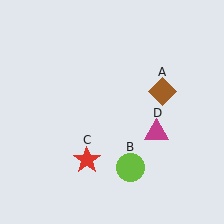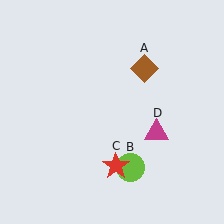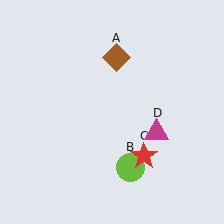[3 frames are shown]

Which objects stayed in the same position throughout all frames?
Lime circle (object B) and magenta triangle (object D) remained stationary.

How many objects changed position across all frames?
2 objects changed position: brown diamond (object A), red star (object C).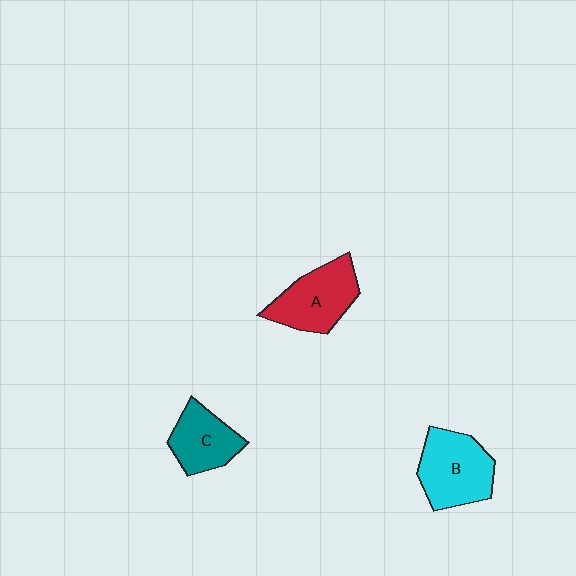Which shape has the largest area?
Shape B (cyan).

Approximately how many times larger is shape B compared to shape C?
Approximately 1.3 times.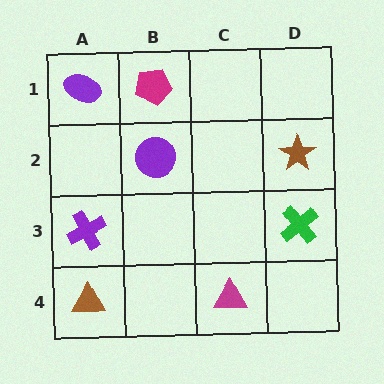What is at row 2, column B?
A purple circle.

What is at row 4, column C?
A magenta triangle.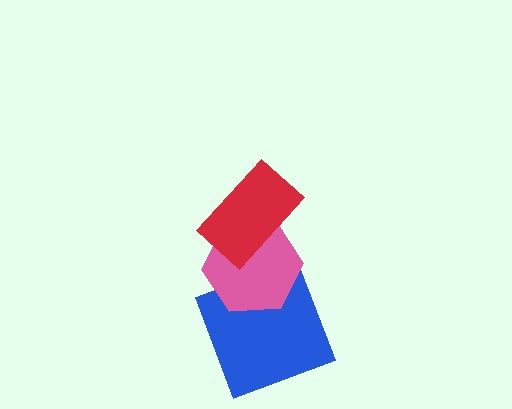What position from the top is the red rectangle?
The red rectangle is 1st from the top.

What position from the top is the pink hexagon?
The pink hexagon is 2nd from the top.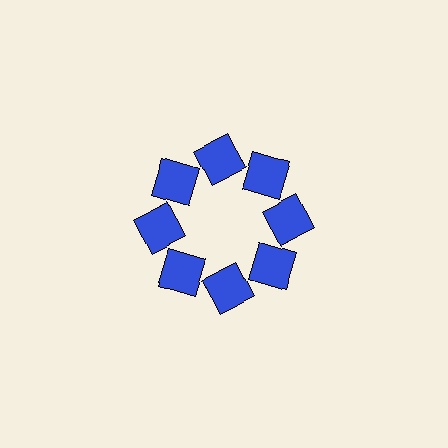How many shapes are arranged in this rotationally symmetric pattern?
There are 8 shapes, arranged in 8 groups of 1.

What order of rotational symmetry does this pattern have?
This pattern has 8-fold rotational symmetry.